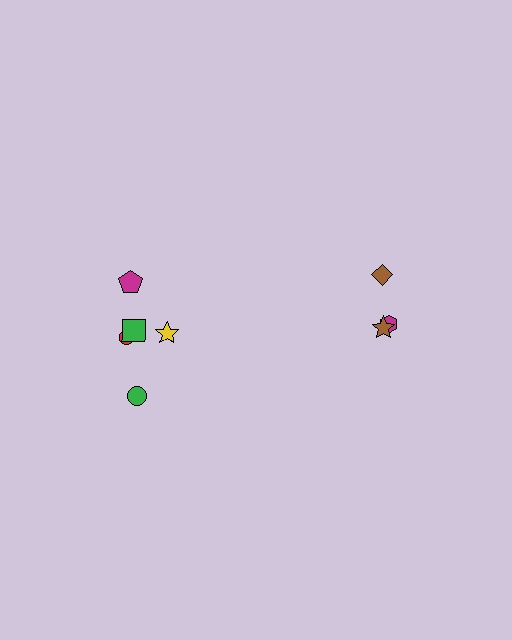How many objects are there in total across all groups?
There are 8 objects.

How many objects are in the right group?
There are 3 objects.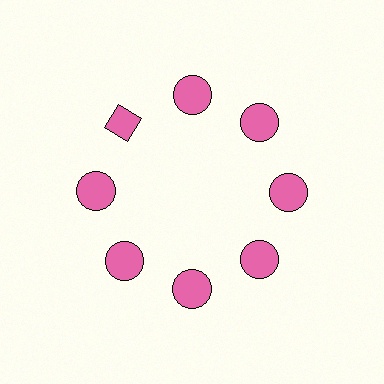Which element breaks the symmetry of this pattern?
The pink diamond at roughly the 10 o'clock position breaks the symmetry. All other shapes are pink circles.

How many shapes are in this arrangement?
There are 8 shapes arranged in a ring pattern.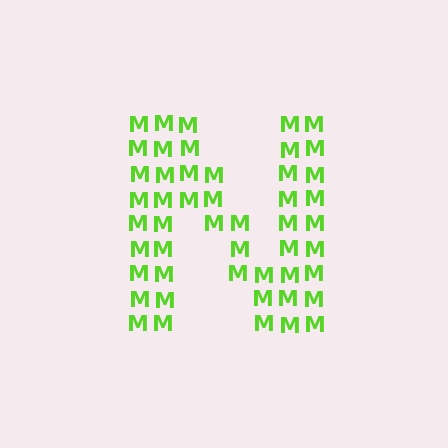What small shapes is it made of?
It is made of small letter M's.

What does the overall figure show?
The overall figure shows the letter N.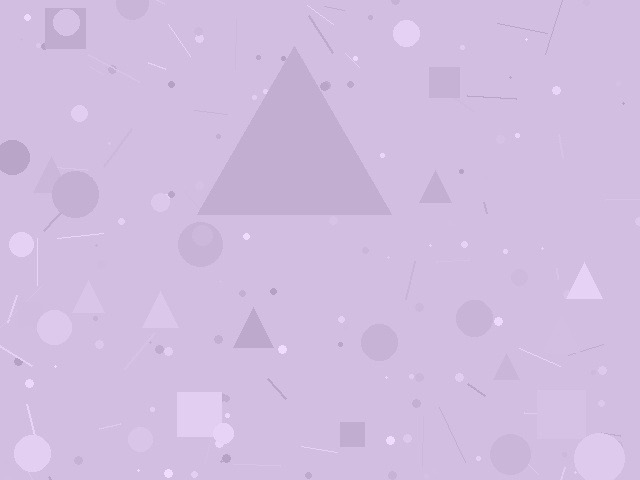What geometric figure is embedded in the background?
A triangle is embedded in the background.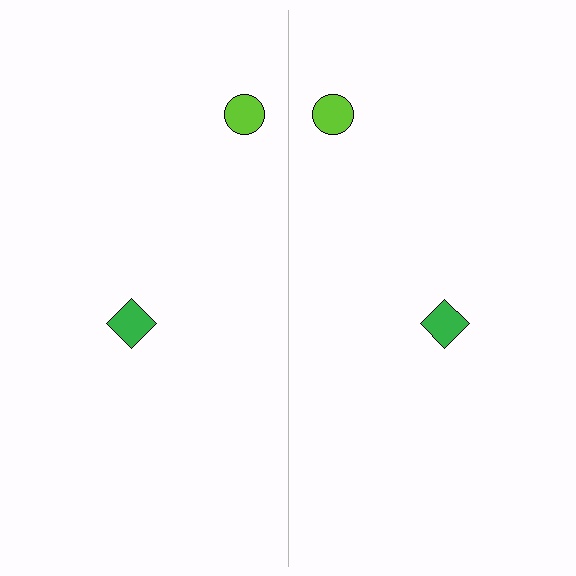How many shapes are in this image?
There are 4 shapes in this image.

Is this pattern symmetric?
Yes, this pattern has bilateral (reflection) symmetry.